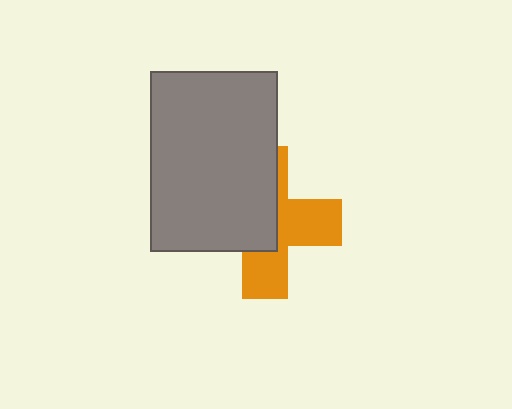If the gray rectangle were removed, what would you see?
You would see the complete orange cross.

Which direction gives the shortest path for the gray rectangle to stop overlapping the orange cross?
Moving left gives the shortest separation.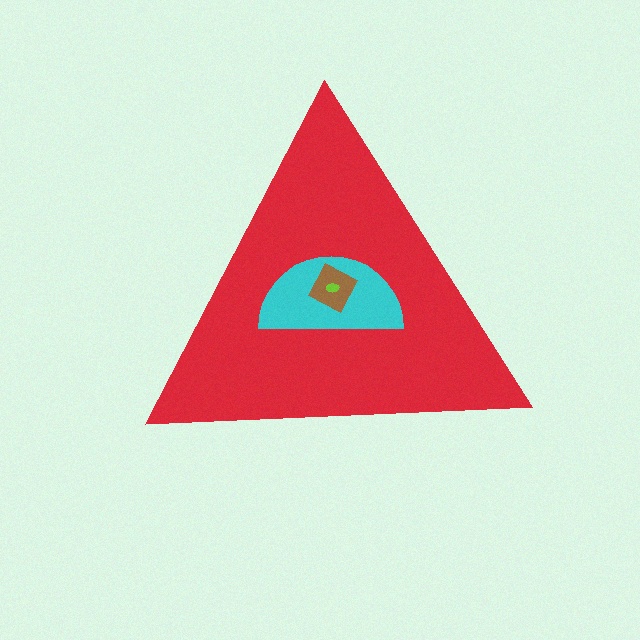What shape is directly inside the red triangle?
The cyan semicircle.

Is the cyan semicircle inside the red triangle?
Yes.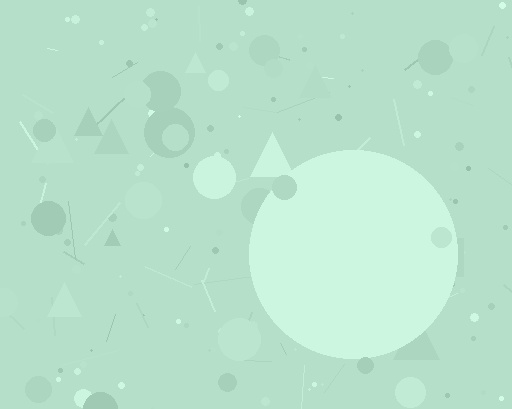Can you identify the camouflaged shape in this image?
The camouflaged shape is a circle.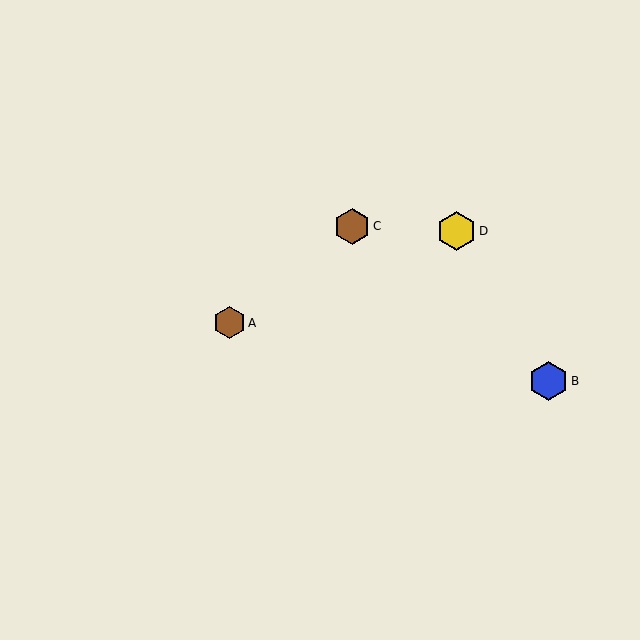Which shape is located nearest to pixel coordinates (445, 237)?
The yellow hexagon (labeled D) at (456, 231) is nearest to that location.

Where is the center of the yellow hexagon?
The center of the yellow hexagon is at (456, 231).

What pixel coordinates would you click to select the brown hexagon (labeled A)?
Click at (229, 323) to select the brown hexagon A.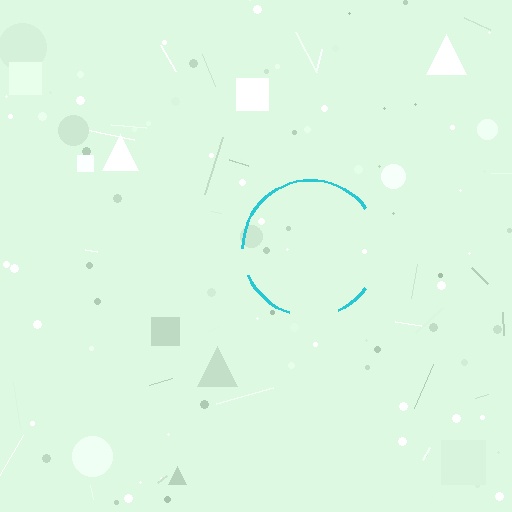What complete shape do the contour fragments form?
The contour fragments form a circle.